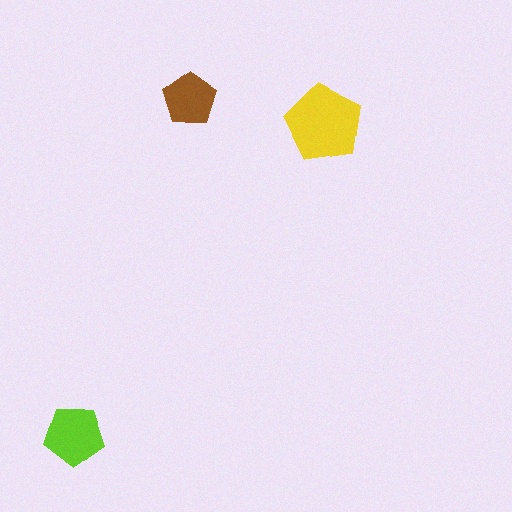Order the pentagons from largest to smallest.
the yellow one, the lime one, the brown one.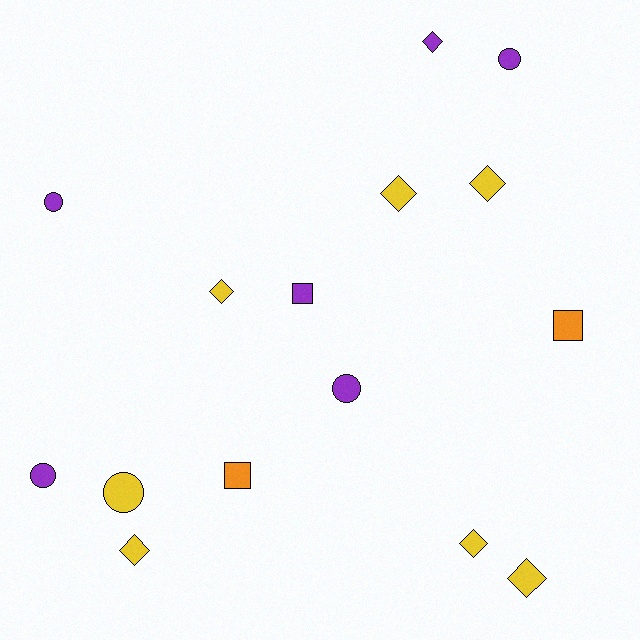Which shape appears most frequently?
Diamond, with 7 objects.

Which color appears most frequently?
Yellow, with 7 objects.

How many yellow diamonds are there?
There are 6 yellow diamonds.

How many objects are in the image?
There are 15 objects.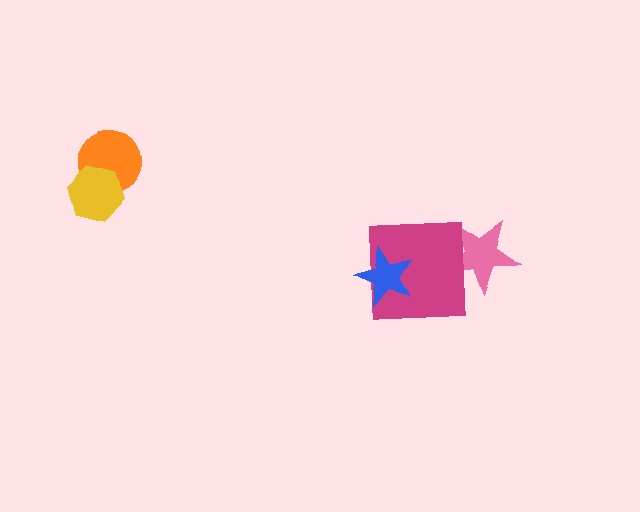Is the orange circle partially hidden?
Yes, it is partially covered by another shape.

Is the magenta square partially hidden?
Yes, it is partially covered by another shape.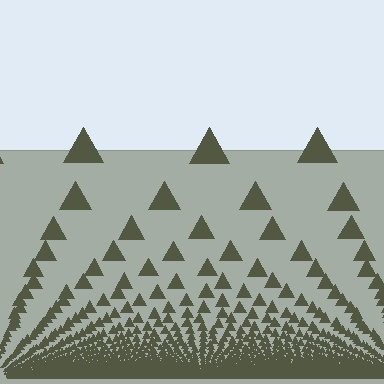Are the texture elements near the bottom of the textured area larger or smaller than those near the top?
Smaller. The gradient is inverted — elements near the bottom are smaller and denser.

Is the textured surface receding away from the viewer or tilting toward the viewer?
The surface appears to tilt toward the viewer. Texture elements get larger and sparser toward the top.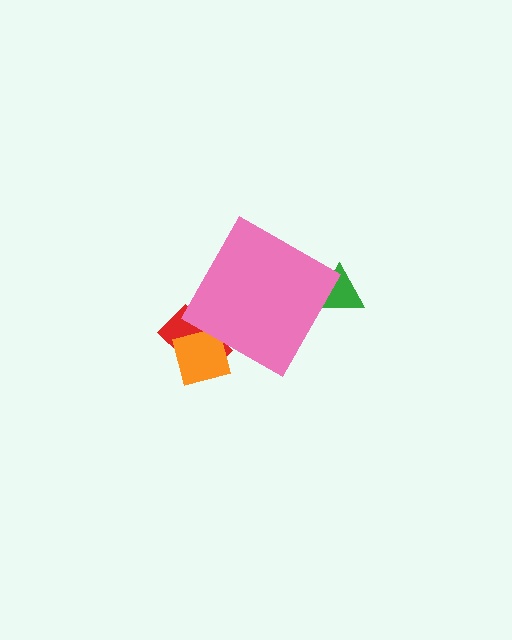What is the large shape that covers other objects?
A pink diamond.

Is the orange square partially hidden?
Yes, the orange square is partially hidden behind the pink diamond.